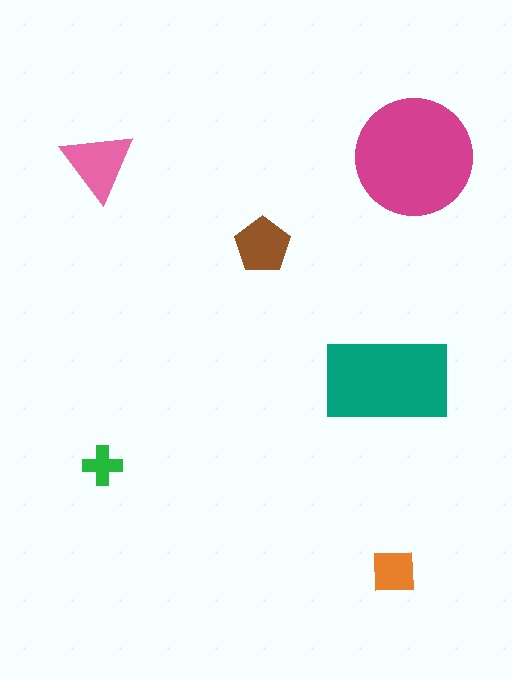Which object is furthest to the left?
The pink triangle is leftmost.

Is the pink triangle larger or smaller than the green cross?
Larger.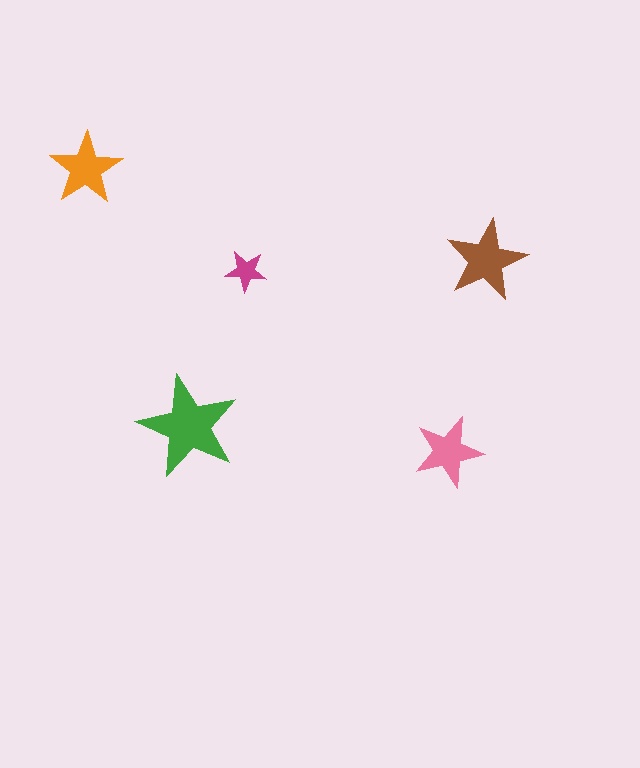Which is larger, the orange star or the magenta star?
The orange one.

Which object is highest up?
The orange star is topmost.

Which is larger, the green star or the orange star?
The green one.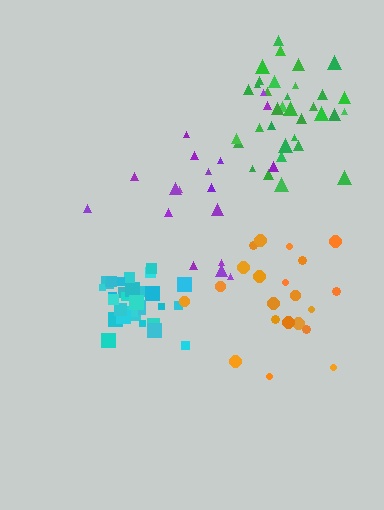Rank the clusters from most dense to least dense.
cyan, green, orange, purple.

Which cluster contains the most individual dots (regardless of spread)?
Green (34).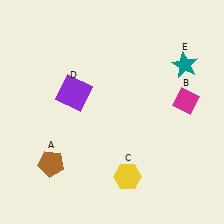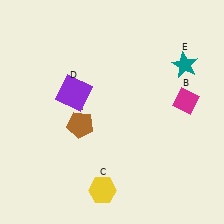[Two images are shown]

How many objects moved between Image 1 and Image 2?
2 objects moved between the two images.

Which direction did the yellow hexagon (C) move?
The yellow hexagon (C) moved left.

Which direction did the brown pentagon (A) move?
The brown pentagon (A) moved up.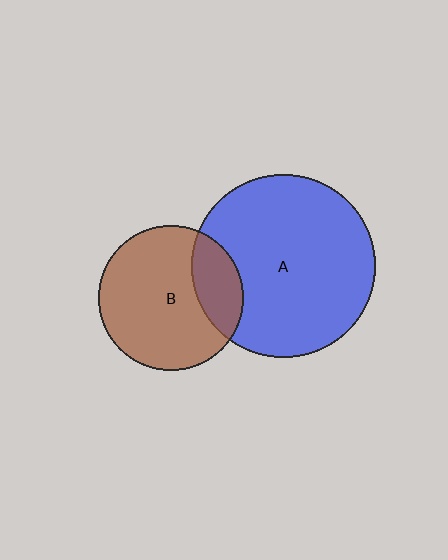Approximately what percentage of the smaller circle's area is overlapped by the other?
Approximately 20%.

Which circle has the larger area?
Circle A (blue).